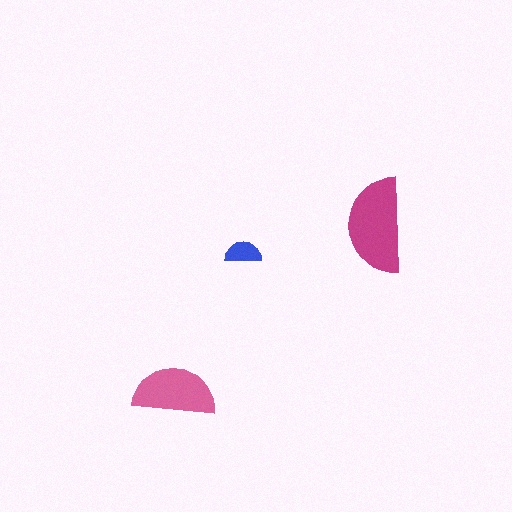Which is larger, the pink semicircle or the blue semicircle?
The pink one.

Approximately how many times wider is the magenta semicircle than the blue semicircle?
About 2.5 times wider.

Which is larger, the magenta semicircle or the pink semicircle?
The magenta one.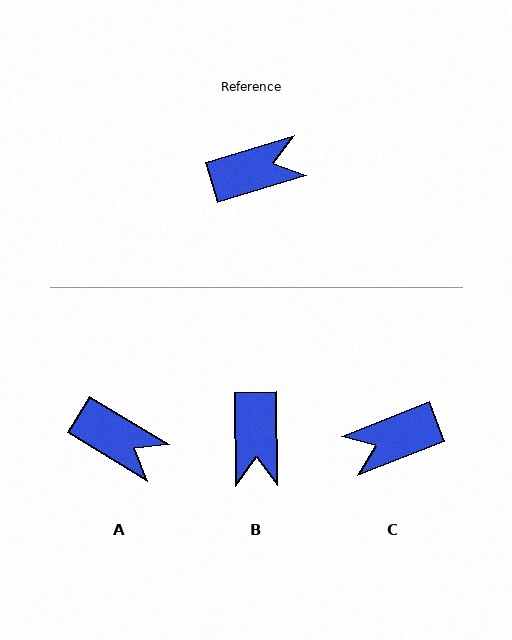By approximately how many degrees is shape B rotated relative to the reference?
Approximately 106 degrees clockwise.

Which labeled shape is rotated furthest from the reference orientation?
C, about 175 degrees away.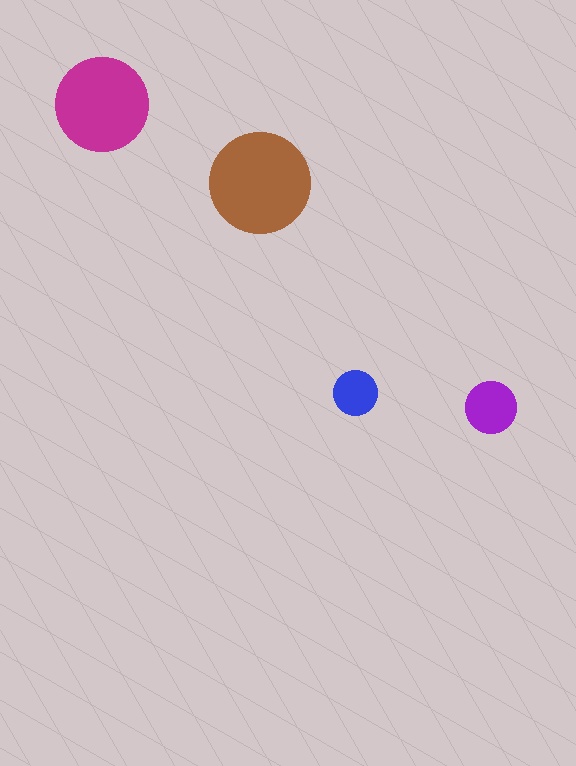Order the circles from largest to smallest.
the brown one, the magenta one, the purple one, the blue one.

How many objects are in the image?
There are 4 objects in the image.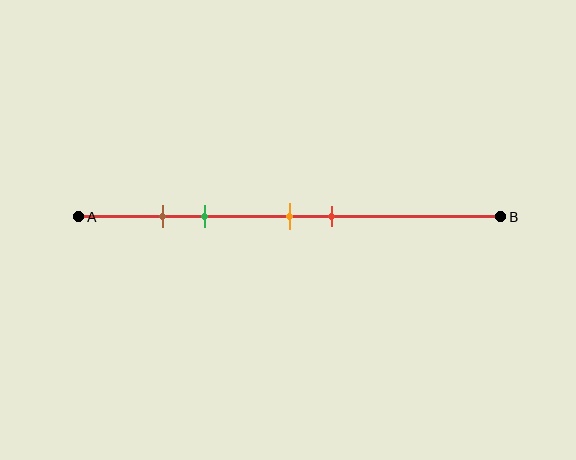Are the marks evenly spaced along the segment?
No, the marks are not evenly spaced.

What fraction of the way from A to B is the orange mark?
The orange mark is approximately 50% (0.5) of the way from A to B.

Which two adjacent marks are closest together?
The brown and green marks are the closest adjacent pair.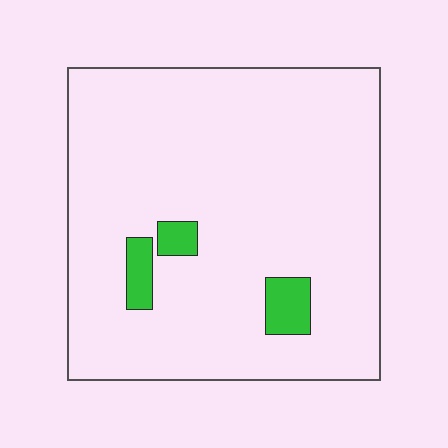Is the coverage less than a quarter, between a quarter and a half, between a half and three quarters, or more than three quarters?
Less than a quarter.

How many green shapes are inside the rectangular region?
3.